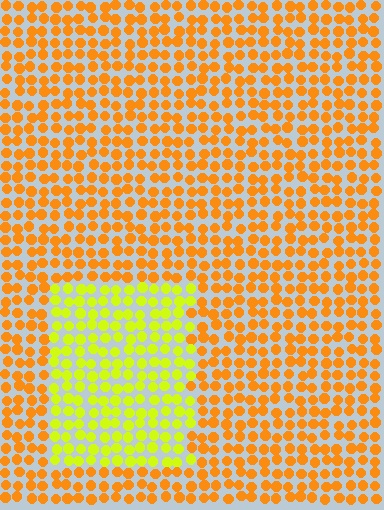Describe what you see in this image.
The image is filled with small orange elements in a uniform arrangement. A rectangle-shaped region is visible where the elements are tinted to a slightly different hue, forming a subtle color boundary.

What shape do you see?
I see a rectangle.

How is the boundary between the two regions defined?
The boundary is defined purely by a slight shift in hue (about 40 degrees). Spacing, size, and orientation are identical on both sides.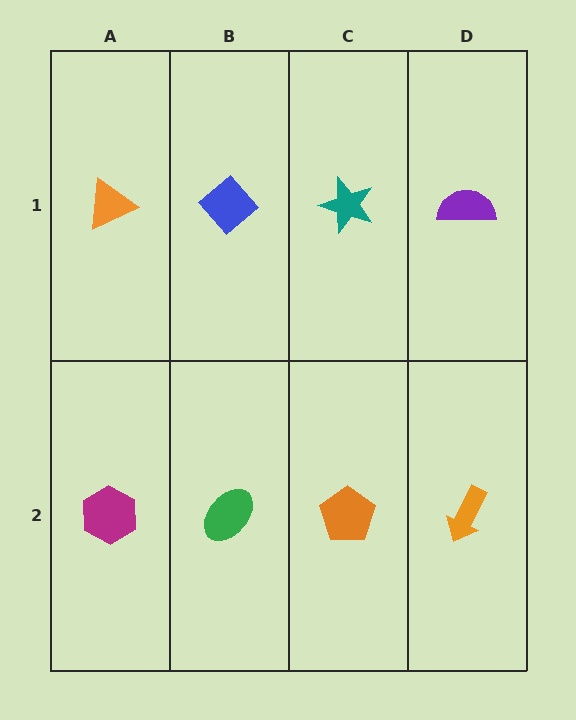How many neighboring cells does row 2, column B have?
3.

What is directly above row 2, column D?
A purple semicircle.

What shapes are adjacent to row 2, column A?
An orange triangle (row 1, column A), a green ellipse (row 2, column B).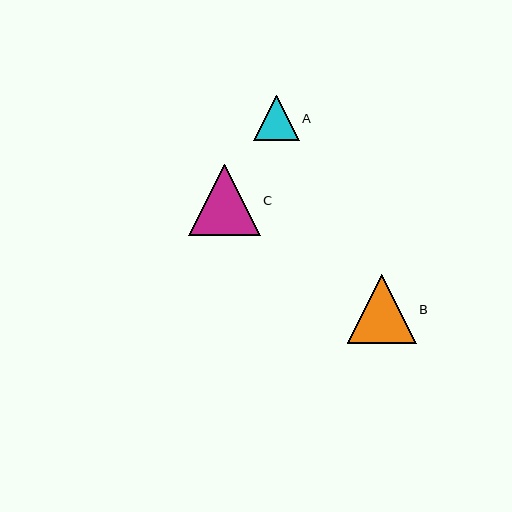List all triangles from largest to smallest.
From largest to smallest: C, B, A.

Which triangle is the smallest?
Triangle A is the smallest with a size of approximately 46 pixels.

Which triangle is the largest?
Triangle C is the largest with a size of approximately 71 pixels.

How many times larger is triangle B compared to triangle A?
Triangle B is approximately 1.5 times the size of triangle A.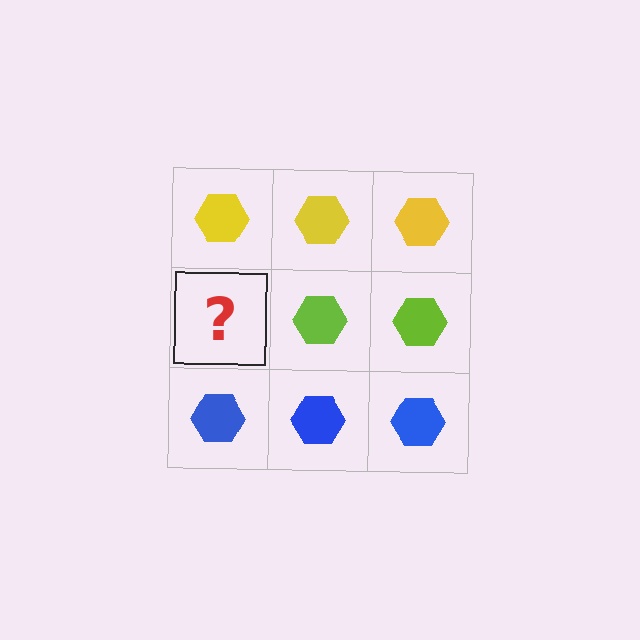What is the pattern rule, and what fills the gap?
The rule is that each row has a consistent color. The gap should be filled with a lime hexagon.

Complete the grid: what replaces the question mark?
The question mark should be replaced with a lime hexagon.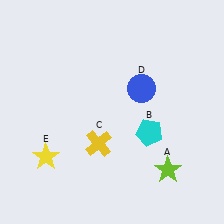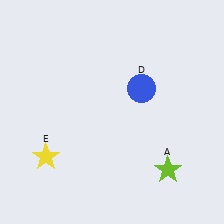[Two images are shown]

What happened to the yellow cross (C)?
The yellow cross (C) was removed in Image 2. It was in the bottom-left area of Image 1.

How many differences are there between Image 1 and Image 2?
There are 2 differences between the two images.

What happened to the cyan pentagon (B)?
The cyan pentagon (B) was removed in Image 2. It was in the bottom-right area of Image 1.